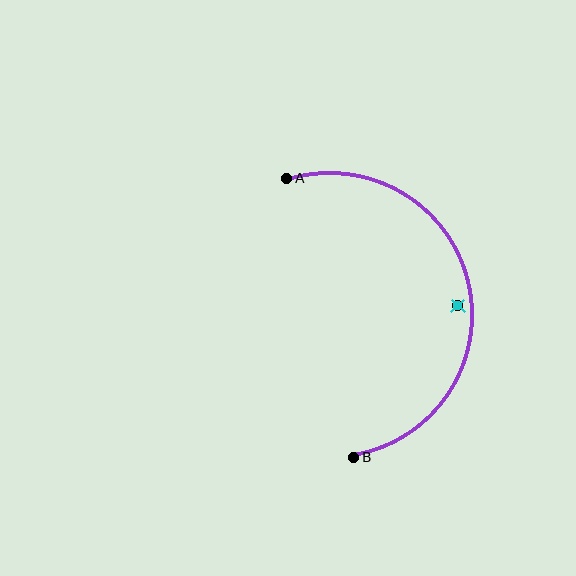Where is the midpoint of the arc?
The arc midpoint is the point on the curve farthest from the straight line joining A and B. It sits to the right of that line.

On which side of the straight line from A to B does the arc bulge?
The arc bulges to the right of the straight line connecting A and B.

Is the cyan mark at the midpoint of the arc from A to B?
No — the cyan mark does not lie on the arc at all. It sits slightly inside the curve.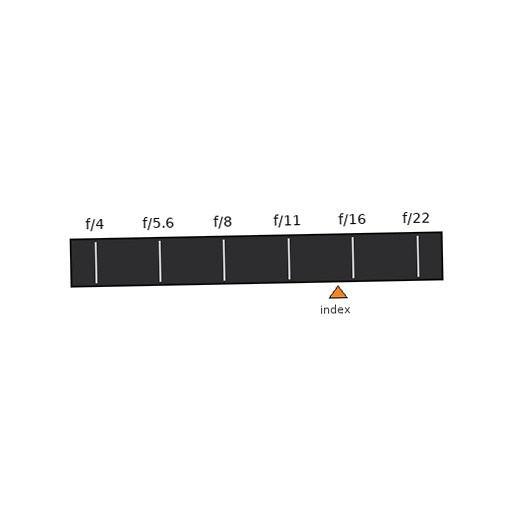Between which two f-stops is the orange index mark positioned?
The index mark is between f/11 and f/16.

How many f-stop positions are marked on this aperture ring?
There are 6 f-stop positions marked.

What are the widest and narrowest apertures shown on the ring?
The widest aperture shown is f/4 and the narrowest is f/22.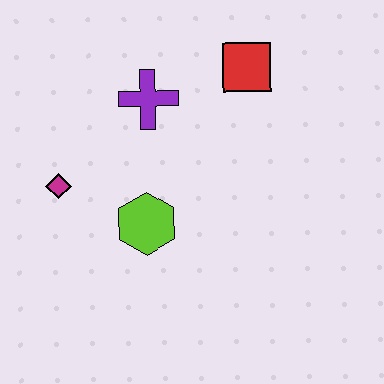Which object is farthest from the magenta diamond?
The red square is farthest from the magenta diamond.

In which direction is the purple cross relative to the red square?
The purple cross is to the left of the red square.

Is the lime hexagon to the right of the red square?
No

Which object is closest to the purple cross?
The red square is closest to the purple cross.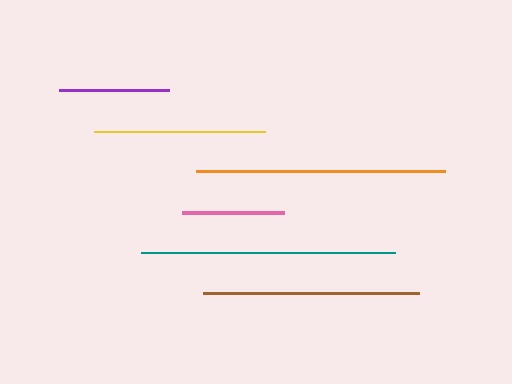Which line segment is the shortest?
The pink line is the shortest at approximately 102 pixels.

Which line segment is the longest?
The teal line is the longest at approximately 254 pixels.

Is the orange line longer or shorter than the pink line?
The orange line is longer than the pink line.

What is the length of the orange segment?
The orange segment is approximately 250 pixels long.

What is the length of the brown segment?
The brown segment is approximately 216 pixels long.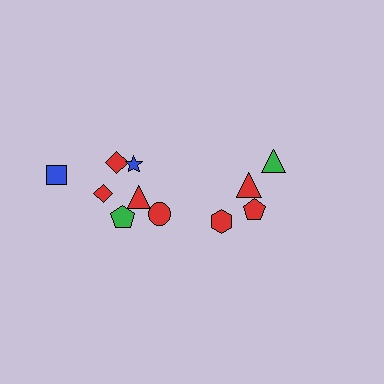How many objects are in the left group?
There are 7 objects.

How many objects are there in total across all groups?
There are 11 objects.